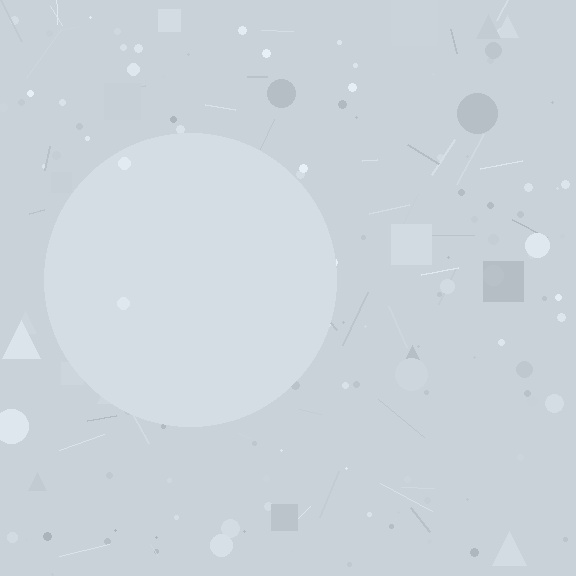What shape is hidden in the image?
A circle is hidden in the image.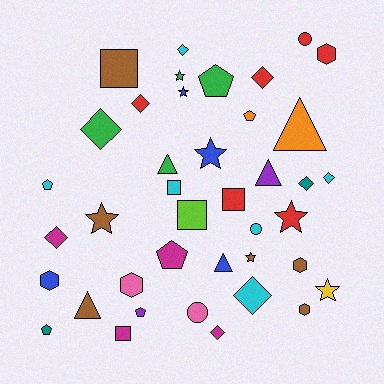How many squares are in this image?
There are 5 squares.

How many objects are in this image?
There are 40 objects.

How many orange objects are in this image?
There are 2 orange objects.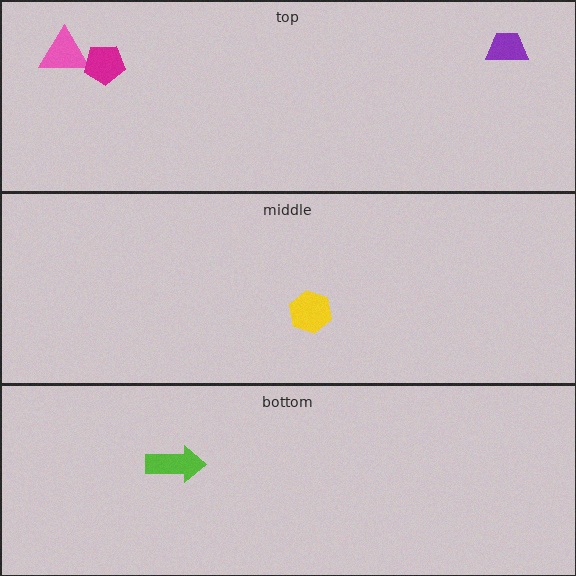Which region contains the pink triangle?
The top region.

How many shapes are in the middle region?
1.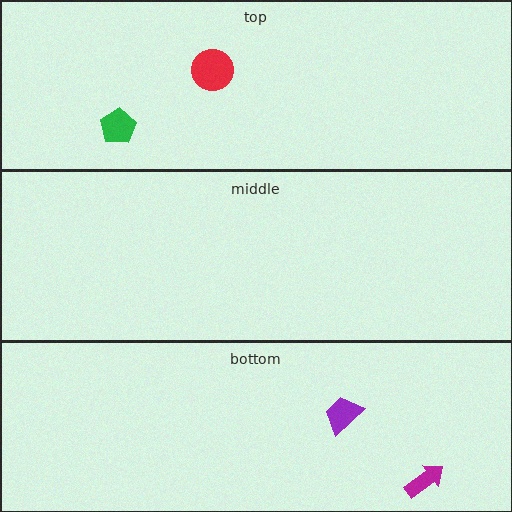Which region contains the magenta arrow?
The bottom region.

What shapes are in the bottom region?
The purple trapezoid, the magenta arrow.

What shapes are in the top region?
The red circle, the green pentagon.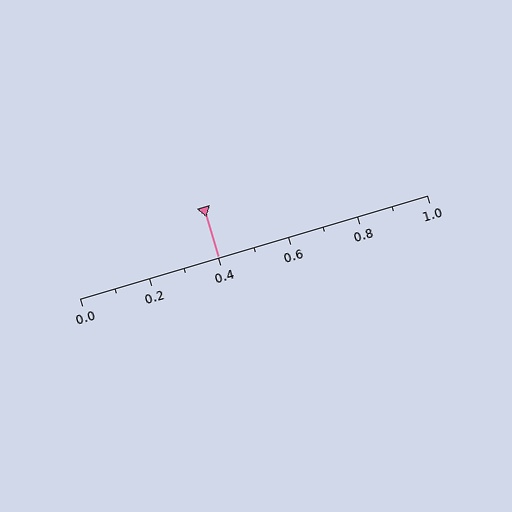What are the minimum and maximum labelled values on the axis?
The axis runs from 0.0 to 1.0.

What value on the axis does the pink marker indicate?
The marker indicates approximately 0.4.